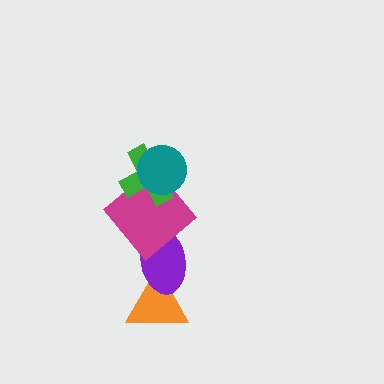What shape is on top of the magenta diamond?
The green cross is on top of the magenta diamond.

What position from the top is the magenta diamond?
The magenta diamond is 3rd from the top.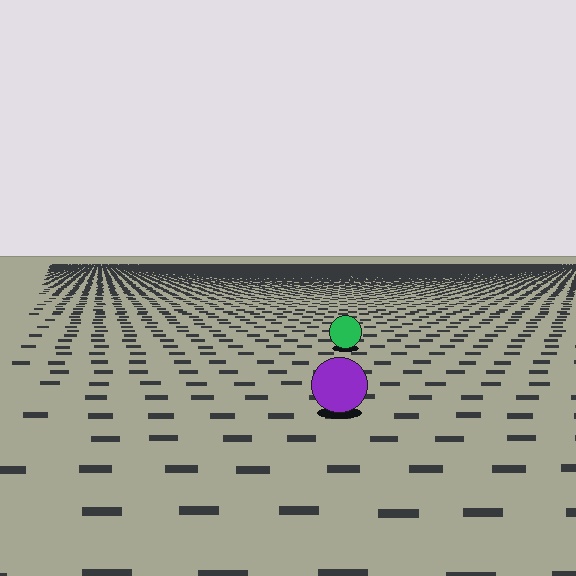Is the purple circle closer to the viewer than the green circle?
Yes. The purple circle is closer — you can tell from the texture gradient: the ground texture is coarser near it.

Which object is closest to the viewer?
The purple circle is closest. The texture marks near it are larger and more spread out.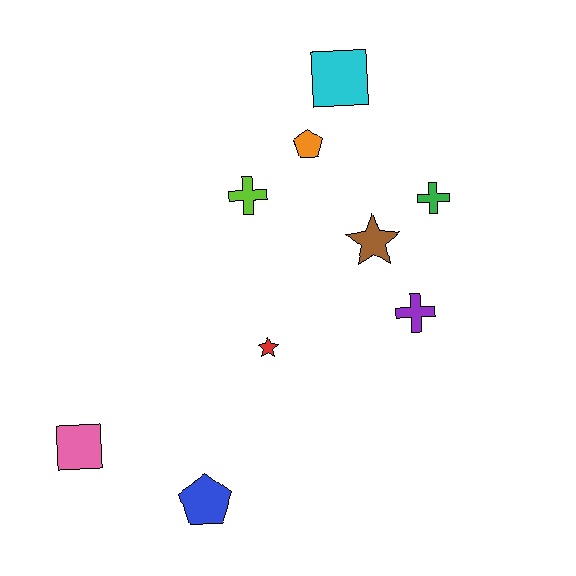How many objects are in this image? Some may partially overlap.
There are 9 objects.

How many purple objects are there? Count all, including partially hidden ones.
There is 1 purple object.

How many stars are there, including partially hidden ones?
There are 2 stars.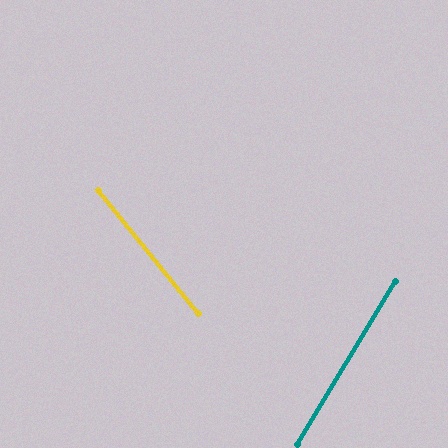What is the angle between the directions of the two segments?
Approximately 70 degrees.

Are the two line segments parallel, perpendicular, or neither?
Neither parallel nor perpendicular — they differ by about 70°.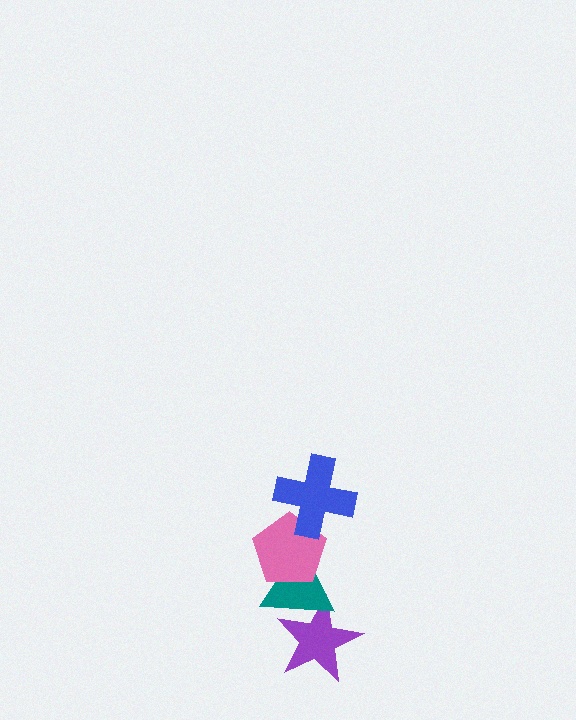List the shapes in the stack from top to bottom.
From top to bottom: the blue cross, the pink pentagon, the teal triangle, the purple star.